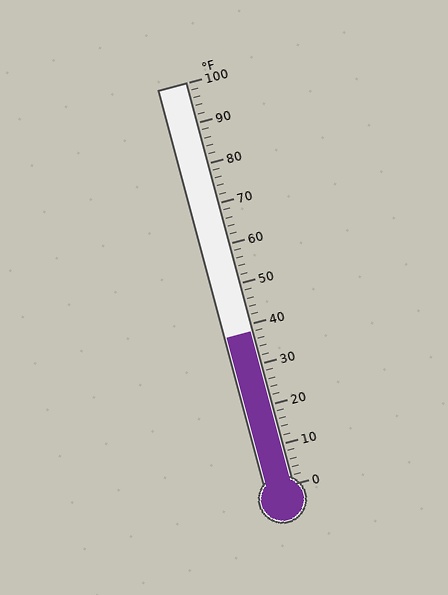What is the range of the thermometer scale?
The thermometer scale ranges from 0°F to 100°F.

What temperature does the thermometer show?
The thermometer shows approximately 38°F.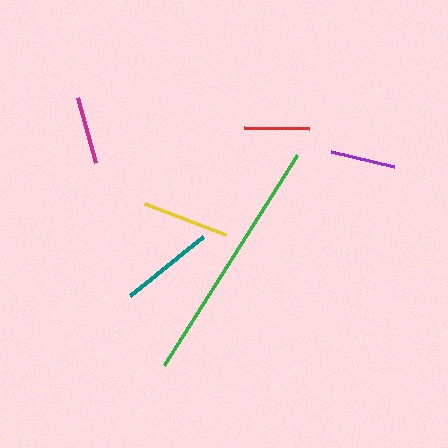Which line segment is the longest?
The green line is the longest at approximately 249 pixels.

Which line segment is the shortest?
The purple line is the shortest at approximately 64 pixels.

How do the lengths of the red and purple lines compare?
The red and purple lines are approximately the same length.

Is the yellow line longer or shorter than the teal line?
The teal line is longer than the yellow line.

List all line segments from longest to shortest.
From longest to shortest: green, teal, yellow, magenta, red, purple.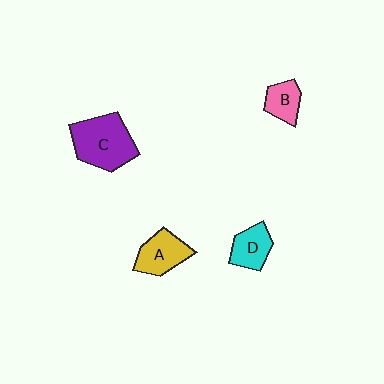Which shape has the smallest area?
Shape B (pink).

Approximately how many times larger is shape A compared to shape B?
Approximately 1.4 times.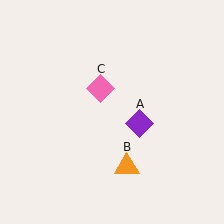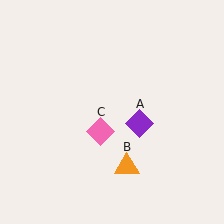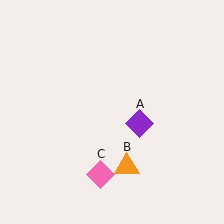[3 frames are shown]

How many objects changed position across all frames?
1 object changed position: pink diamond (object C).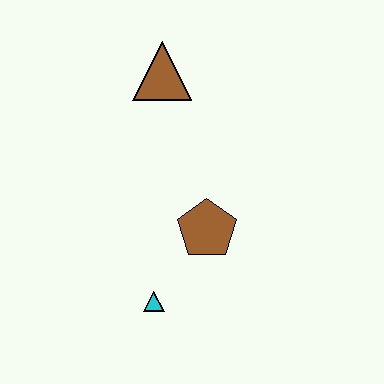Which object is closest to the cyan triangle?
The brown pentagon is closest to the cyan triangle.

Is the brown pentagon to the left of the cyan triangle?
No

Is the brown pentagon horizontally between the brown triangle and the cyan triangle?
No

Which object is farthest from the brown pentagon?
The brown triangle is farthest from the brown pentagon.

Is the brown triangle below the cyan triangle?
No